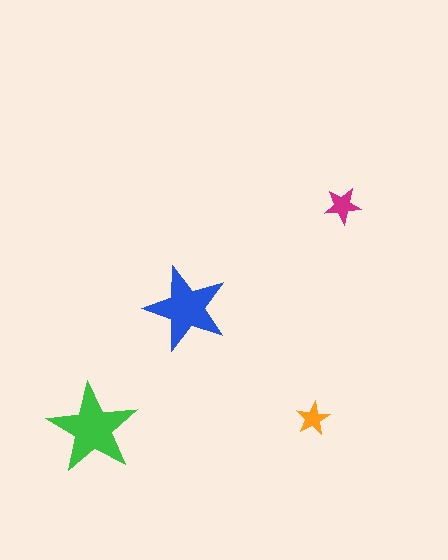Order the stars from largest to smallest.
the green one, the blue one, the magenta one, the orange one.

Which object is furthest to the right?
The magenta star is rightmost.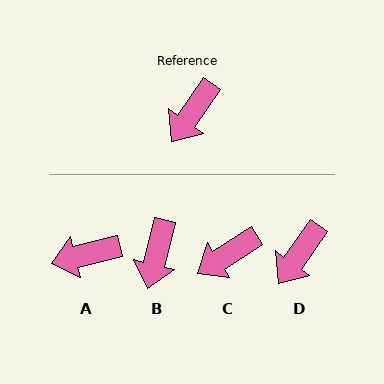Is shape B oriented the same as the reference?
No, it is off by about 21 degrees.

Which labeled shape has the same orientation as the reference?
D.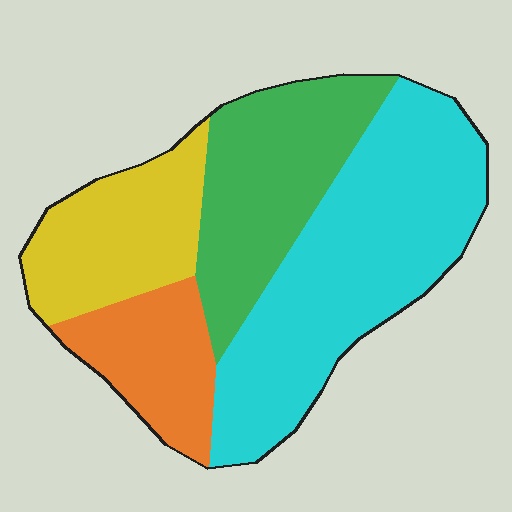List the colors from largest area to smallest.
From largest to smallest: cyan, green, yellow, orange.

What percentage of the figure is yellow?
Yellow takes up between a sixth and a third of the figure.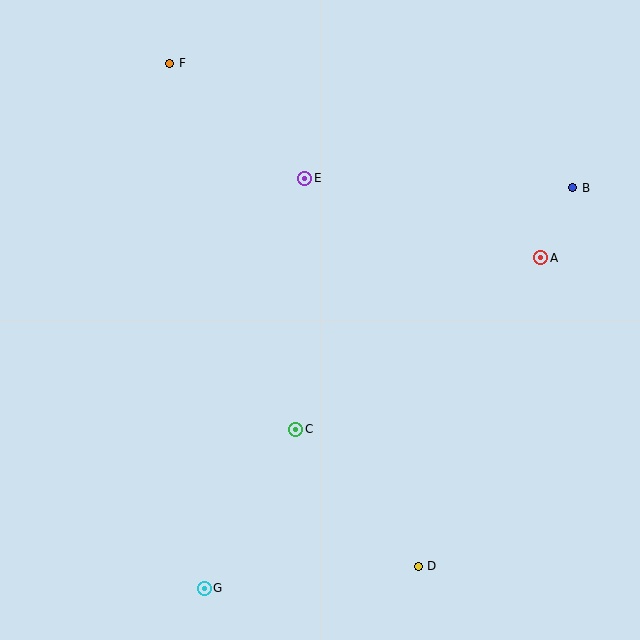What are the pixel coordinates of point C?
Point C is at (296, 429).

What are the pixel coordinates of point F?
Point F is at (170, 63).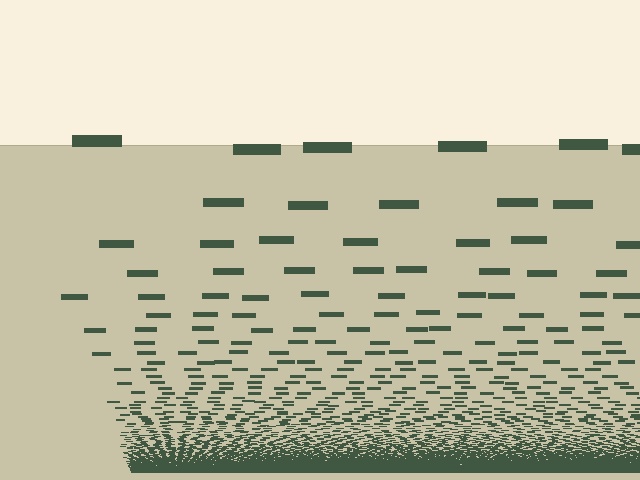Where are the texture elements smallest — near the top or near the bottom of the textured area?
Near the bottom.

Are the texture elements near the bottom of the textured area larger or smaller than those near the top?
Smaller. The gradient is inverted — elements near the bottom are smaller and denser.